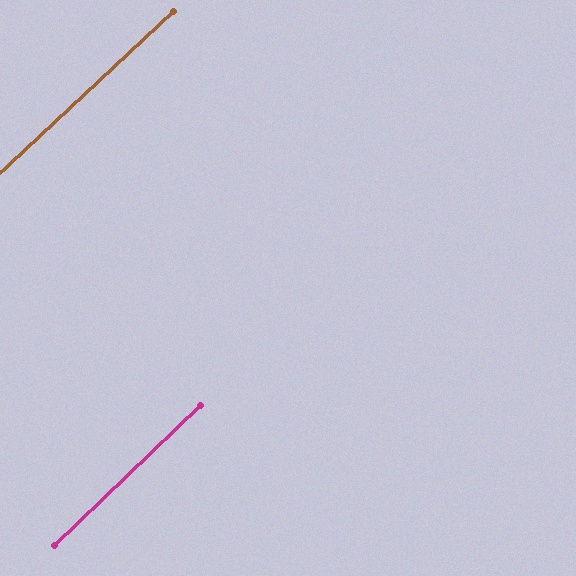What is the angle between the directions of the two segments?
Approximately 1 degree.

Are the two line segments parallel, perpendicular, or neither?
Parallel — their directions differ by only 0.8°.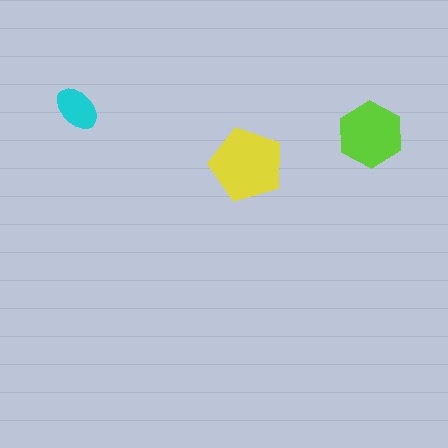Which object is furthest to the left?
The cyan ellipse is leftmost.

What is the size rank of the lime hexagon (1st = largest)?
2nd.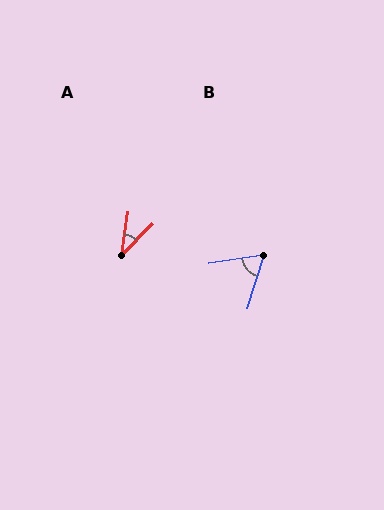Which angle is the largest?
B, at approximately 64 degrees.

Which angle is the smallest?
A, at approximately 37 degrees.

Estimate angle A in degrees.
Approximately 37 degrees.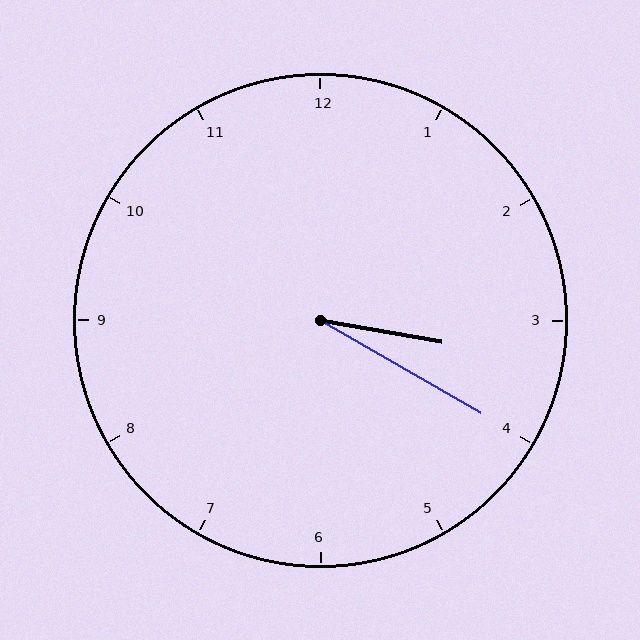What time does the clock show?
3:20.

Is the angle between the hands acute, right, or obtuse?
It is acute.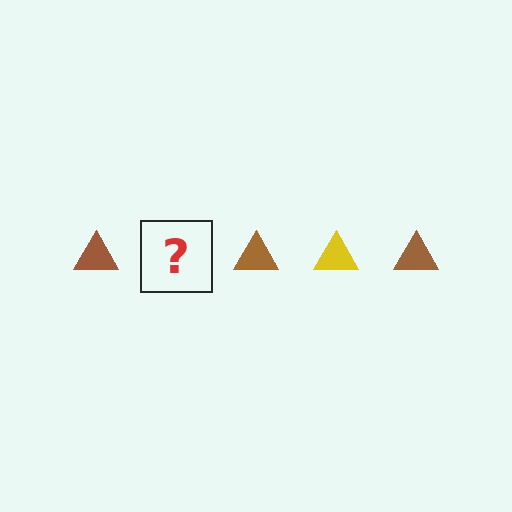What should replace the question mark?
The question mark should be replaced with a yellow triangle.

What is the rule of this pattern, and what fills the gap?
The rule is that the pattern cycles through brown, yellow triangles. The gap should be filled with a yellow triangle.